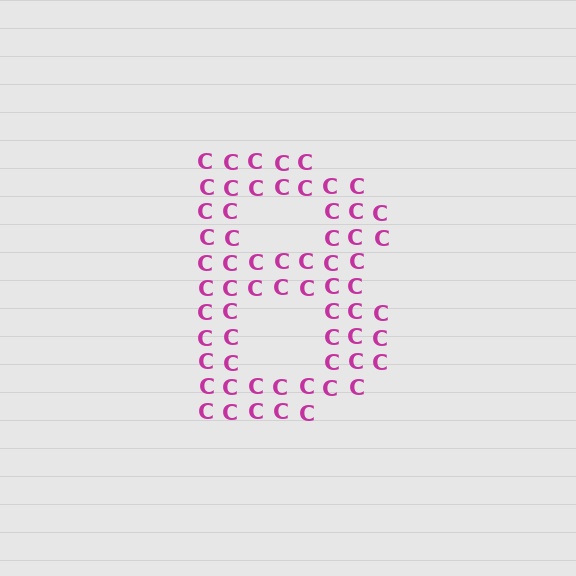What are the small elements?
The small elements are letter C's.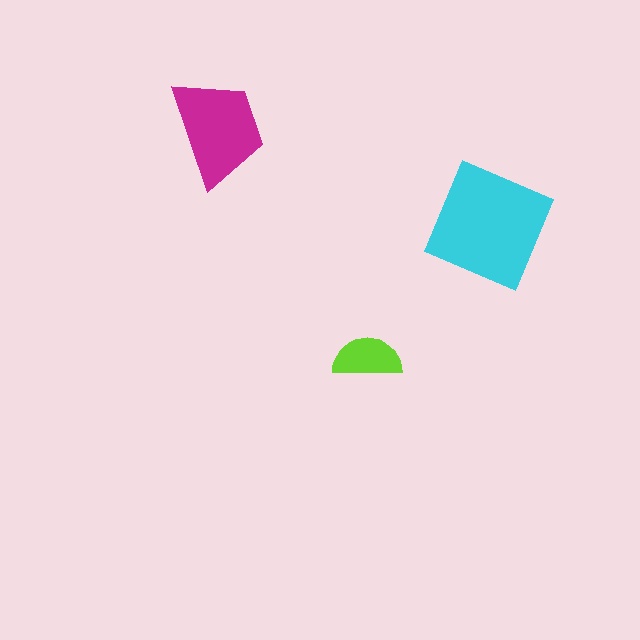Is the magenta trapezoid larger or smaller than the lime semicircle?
Larger.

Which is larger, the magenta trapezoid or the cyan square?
The cyan square.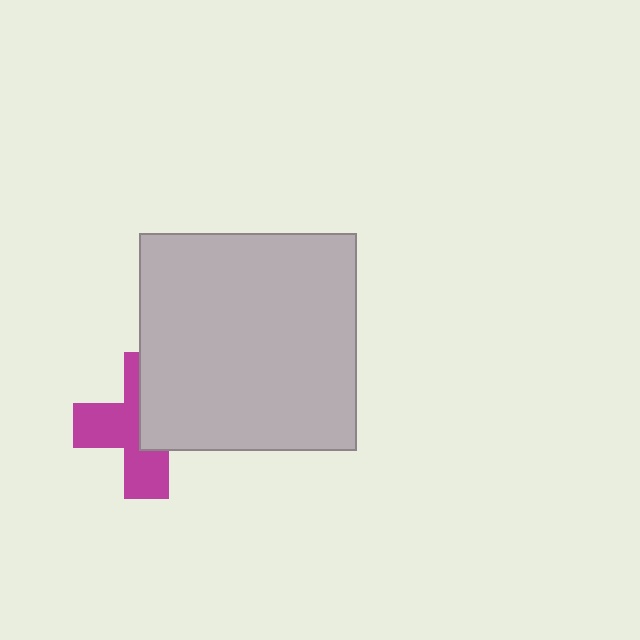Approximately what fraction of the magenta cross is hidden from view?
Roughly 47% of the magenta cross is hidden behind the light gray square.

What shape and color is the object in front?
The object in front is a light gray square.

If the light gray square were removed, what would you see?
You would see the complete magenta cross.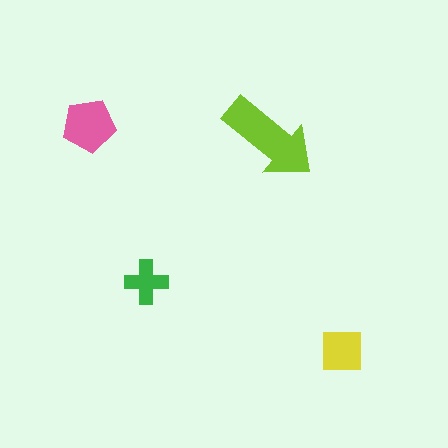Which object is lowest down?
The yellow square is bottommost.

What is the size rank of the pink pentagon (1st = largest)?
2nd.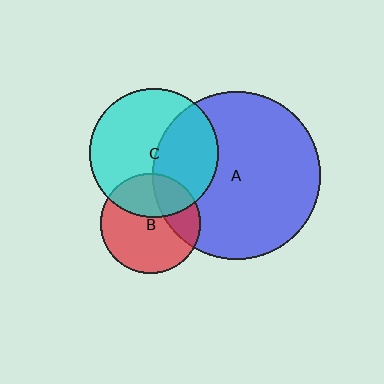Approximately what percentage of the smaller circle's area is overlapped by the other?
Approximately 25%.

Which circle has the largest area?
Circle A (blue).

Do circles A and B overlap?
Yes.